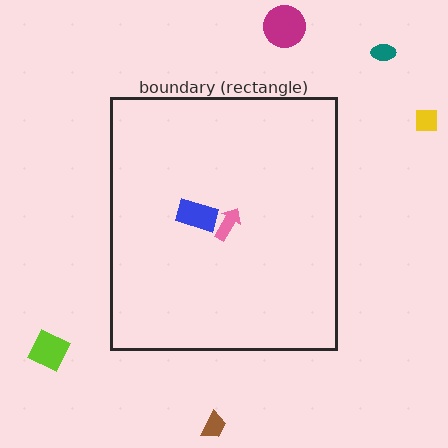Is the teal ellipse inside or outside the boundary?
Outside.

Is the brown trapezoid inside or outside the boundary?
Outside.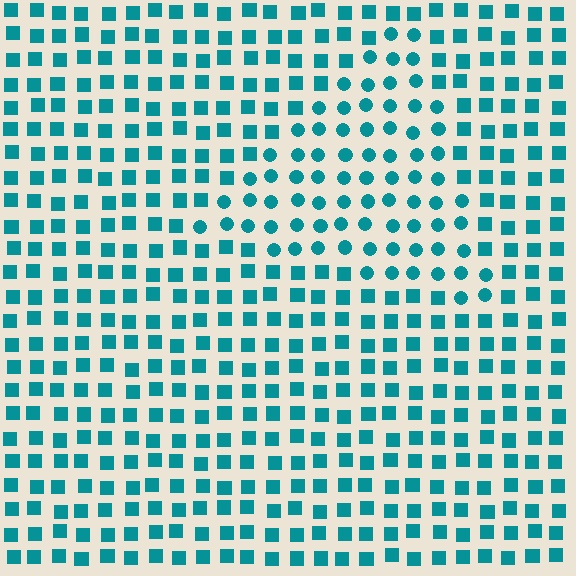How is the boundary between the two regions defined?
The boundary is defined by a change in element shape: circles inside vs. squares outside. All elements share the same color and spacing.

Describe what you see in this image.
The image is filled with small teal elements arranged in a uniform grid. A triangle-shaped region contains circles, while the surrounding area contains squares. The boundary is defined purely by the change in element shape.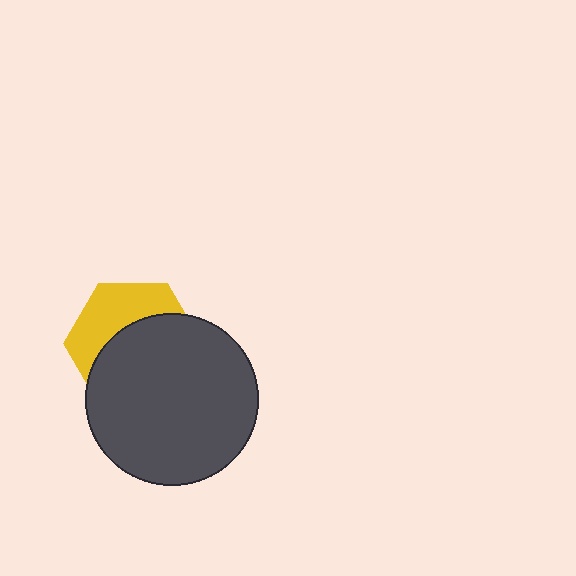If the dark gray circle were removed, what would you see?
You would see the complete yellow hexagon.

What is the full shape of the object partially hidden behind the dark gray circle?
The partially hidden object is a yellow hexagon.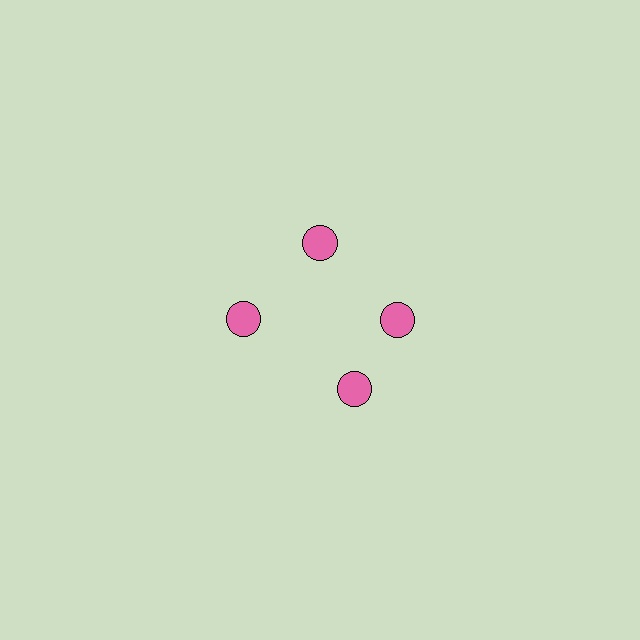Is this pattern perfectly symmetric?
No. The 4 pink circles are arranged in a ring, but one element near the 6 o'clock position is rotated out of alignment along the ring, breaking the 4-fold rotational symmetry.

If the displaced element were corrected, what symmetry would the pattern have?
It would have 4-fold rotational symmetry — the pattern would map onto itself every 90 degrees.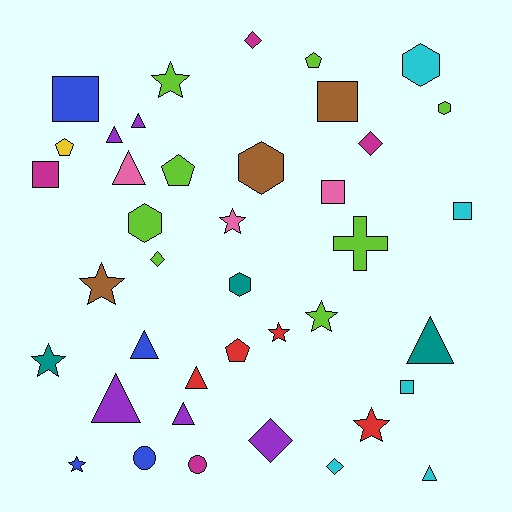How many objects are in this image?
There are 40 objects.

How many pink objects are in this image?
There are 3 pink objects.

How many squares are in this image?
There are 6 squares.